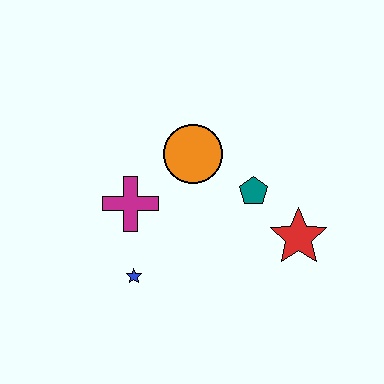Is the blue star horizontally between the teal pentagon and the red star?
No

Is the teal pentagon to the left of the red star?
Yes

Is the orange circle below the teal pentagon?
No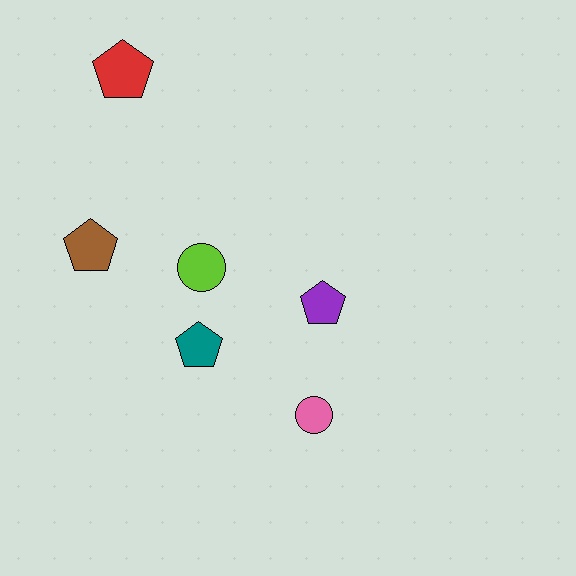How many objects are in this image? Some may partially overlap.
There are 6 objects.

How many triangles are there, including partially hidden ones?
There are no triangles.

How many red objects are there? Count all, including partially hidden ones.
There is 1 red object.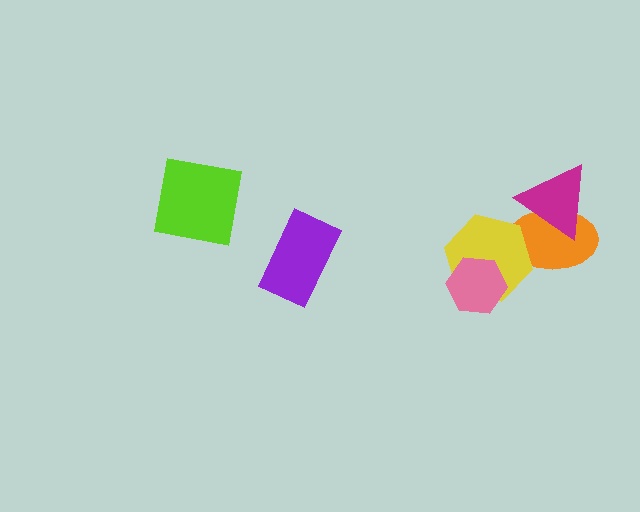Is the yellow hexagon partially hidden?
Yes, it is partially covered by another shape.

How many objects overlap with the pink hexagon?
1 object overlaps with the pink hexagon.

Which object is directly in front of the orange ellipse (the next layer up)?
The magenta triangle is directly in front of the orange ellipse.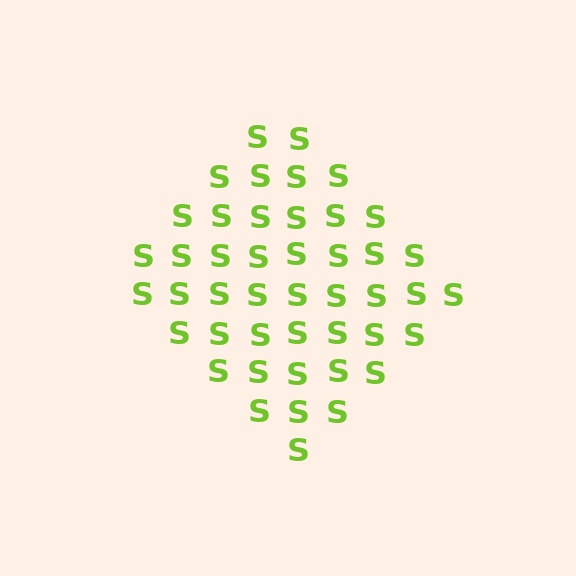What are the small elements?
The small elements are letter S's.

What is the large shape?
The large shape is a diamond.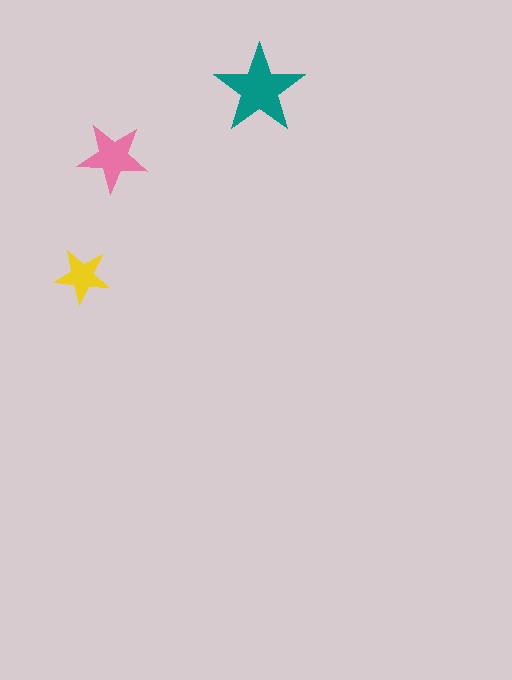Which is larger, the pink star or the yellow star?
The pink one.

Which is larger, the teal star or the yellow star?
The teal one.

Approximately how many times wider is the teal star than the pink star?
About 1.5 times wider.